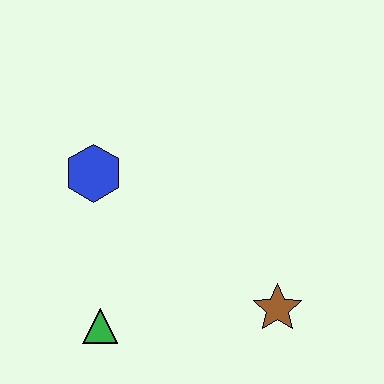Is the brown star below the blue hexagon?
Yes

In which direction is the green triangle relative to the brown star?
The green triangle is to the left of the brown star.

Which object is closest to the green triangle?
The blue hexagon is closest to the green triangle.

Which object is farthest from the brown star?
The blue hexagon is farthest from the brown star.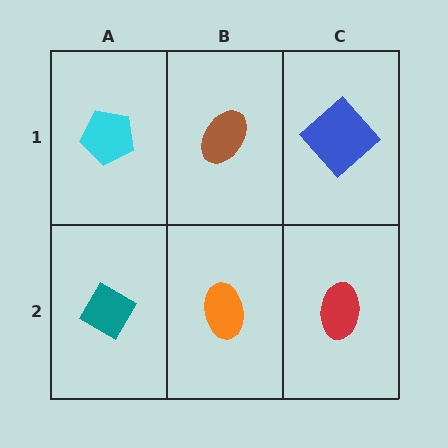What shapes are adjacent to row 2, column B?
A brown ellipse (row 1, column B), a teal diamond (row 2, column A), a red ellipse (row 2, column C).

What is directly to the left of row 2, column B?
A teal diamond.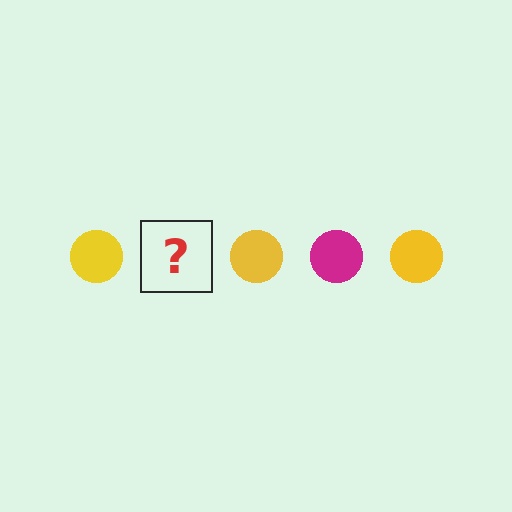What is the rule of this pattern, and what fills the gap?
The rule is that the pattern cycles through yellow, magenta circles. The gap should be filled with a magenta circle.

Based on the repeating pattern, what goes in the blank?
The blank should be a magenta circle.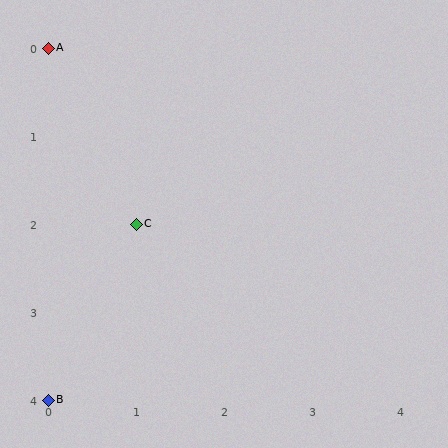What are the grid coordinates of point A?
Point A is at grid coordinates (0, 0).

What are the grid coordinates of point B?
Point B is at grid coordinates (0, 4).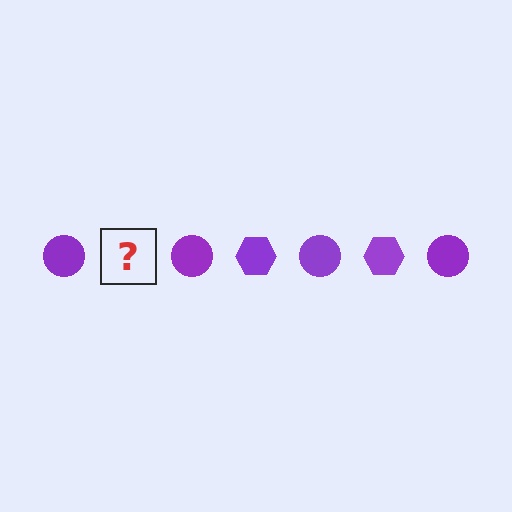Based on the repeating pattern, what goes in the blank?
The blank should be a purple hexagon.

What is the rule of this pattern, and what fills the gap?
The rule is that the pattern cycles through circle, hexagon shapes in purple. The gap should be filled with a purple hexagon.